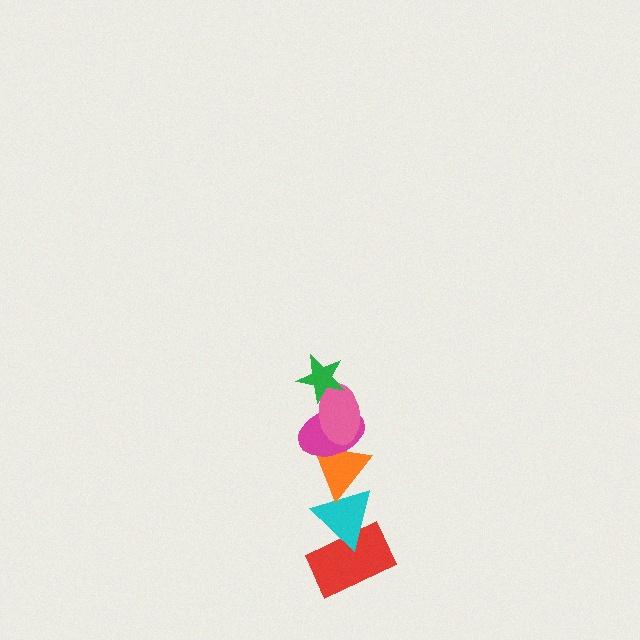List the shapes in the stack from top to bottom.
From top to bottom: the green star, the pink ellipse, the magenta ellipse, the orange triangle, the cyan triangle, the red rectangle.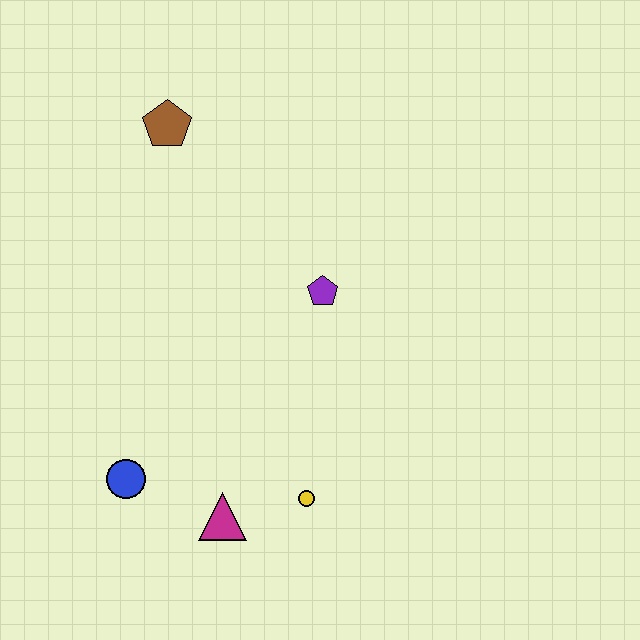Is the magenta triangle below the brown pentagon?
Yes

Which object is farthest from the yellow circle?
The brown pentagon is farthest from the yellow circle.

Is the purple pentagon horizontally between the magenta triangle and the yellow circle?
No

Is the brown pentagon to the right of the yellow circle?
No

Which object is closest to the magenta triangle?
The yellow circle is closest to the magenta triangle.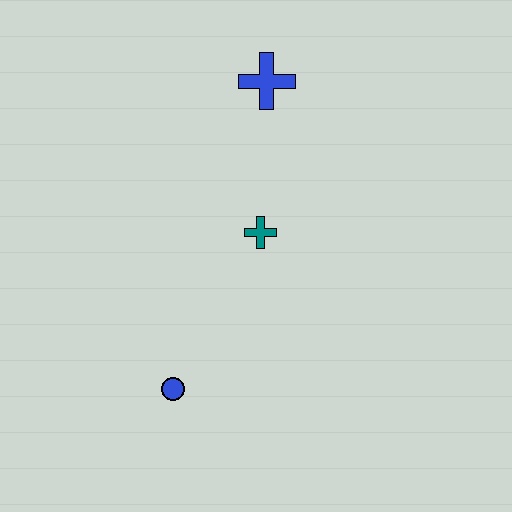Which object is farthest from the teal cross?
The blue circle is farthest from the teal cross.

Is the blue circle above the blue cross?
No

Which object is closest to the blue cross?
The teal cross is closest to the blue cross.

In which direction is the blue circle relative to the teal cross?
The blue circle is below the teal cross.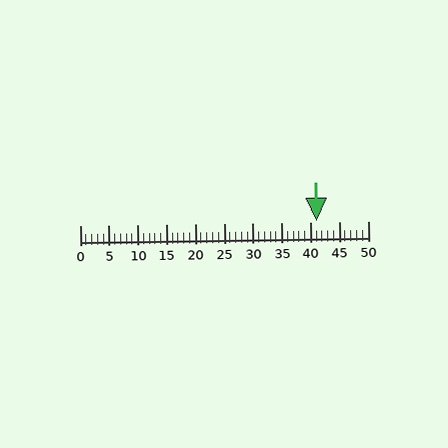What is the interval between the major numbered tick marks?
The major tick marks are spaced 5 units apart.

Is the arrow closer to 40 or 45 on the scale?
The arrow is closer to 40.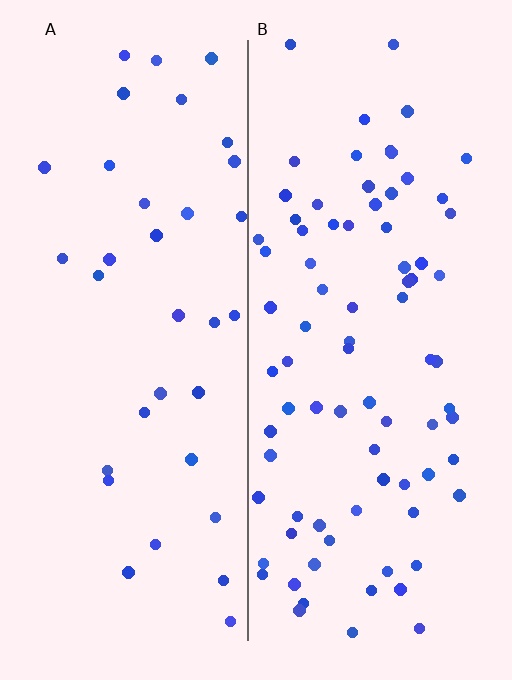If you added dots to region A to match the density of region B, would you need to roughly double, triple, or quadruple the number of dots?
Approximately double.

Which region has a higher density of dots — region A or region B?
B (the right).